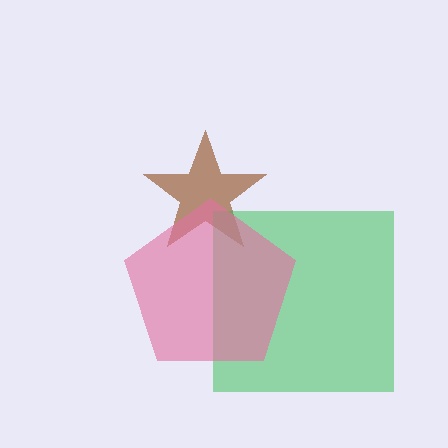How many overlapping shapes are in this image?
There are 3 overlapping shapes in the image.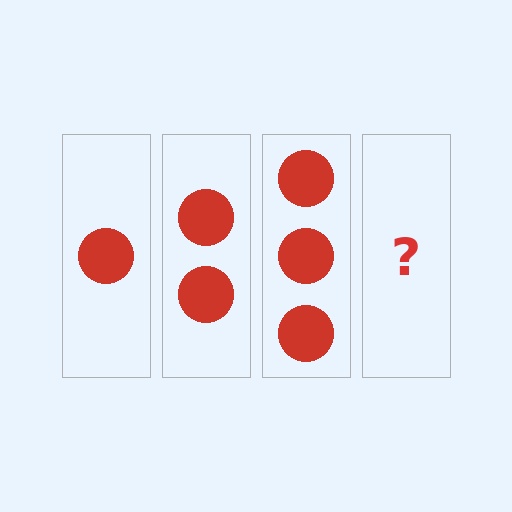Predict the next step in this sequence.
The next step is 4 circles.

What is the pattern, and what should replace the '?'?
The pattern is that each step adds one more circle. The '?' should be 4 circles.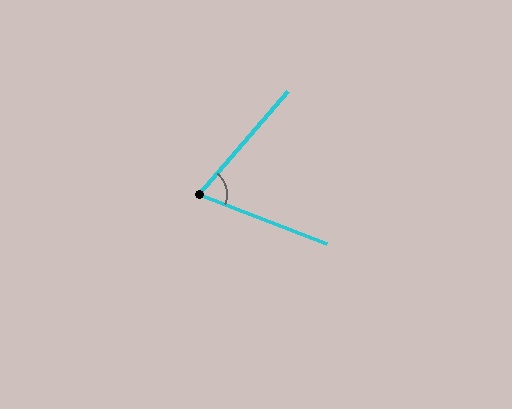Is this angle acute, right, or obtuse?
It is acute.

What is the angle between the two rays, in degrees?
Approximately 70 degrees.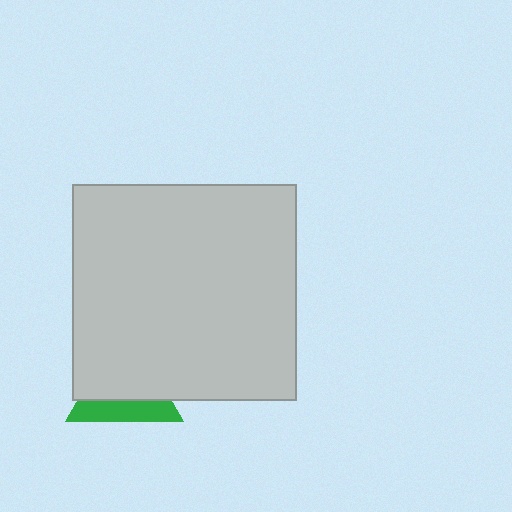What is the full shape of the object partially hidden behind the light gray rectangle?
The partially hidden object is a green triangle.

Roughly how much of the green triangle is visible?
A small part of it is visible (roughly 35%).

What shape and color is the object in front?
The object in front is a light gray rectangle.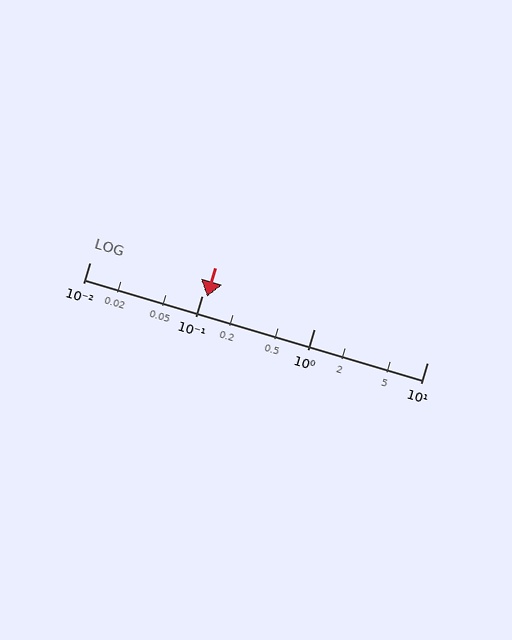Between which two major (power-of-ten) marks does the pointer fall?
The pointer is between 0.1 and 1.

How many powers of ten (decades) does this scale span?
The scale spans 3 decades, from 0.01 to 10.